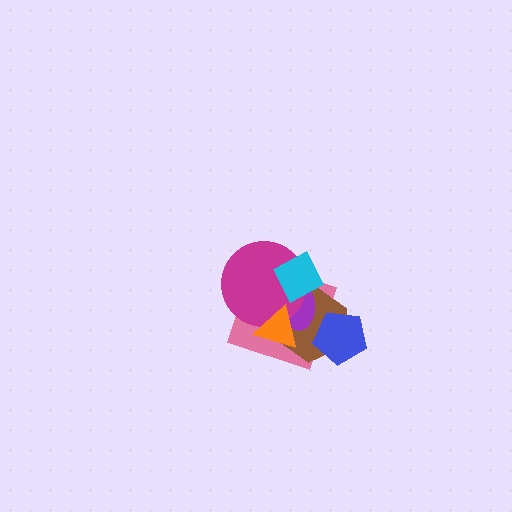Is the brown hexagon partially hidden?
Yes, it is partially covered by another shape.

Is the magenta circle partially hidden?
Yes, it is partially covered by another shape.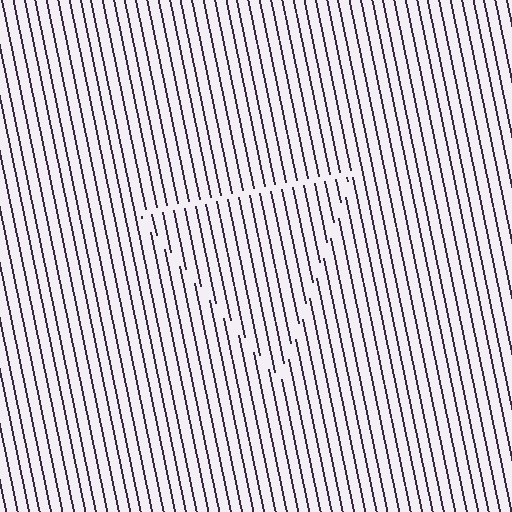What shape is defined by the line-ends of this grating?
An illusory triangle. The interior of the shape contains the same grating, shifted by half a period — the contour is defined by the phase discontinuity where line-ends from the inner and outer gratings abut.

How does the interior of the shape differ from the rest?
The interior of the shape contains the same grating, shifted by half a period — the contour is defined by the phase discontinuity where line-ends from the inner and outer gratings abut.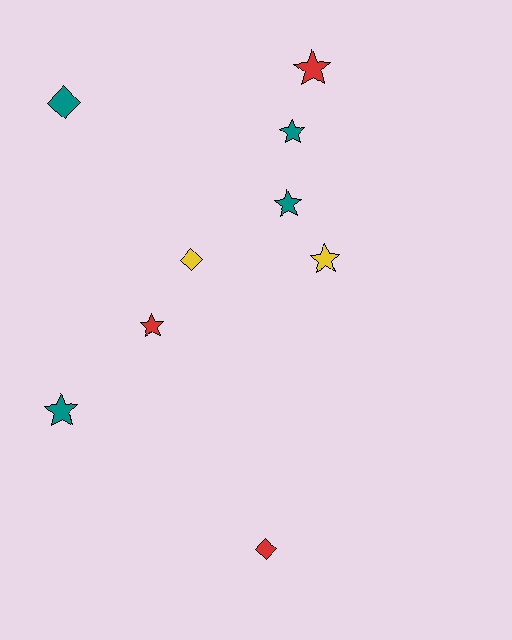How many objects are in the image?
There are 9 objects.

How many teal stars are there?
There are 3 teal stars.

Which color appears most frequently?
Teal, with 4 objects.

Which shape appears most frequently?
Star, with 6 objects.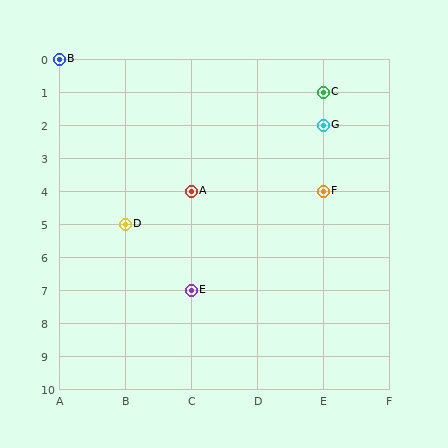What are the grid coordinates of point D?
Point D is at grid coordinates (B, 5).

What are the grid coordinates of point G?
Point G is at grid coordinates (E, 2).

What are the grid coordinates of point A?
Point A is at grid coordinates (C, 4).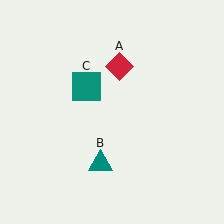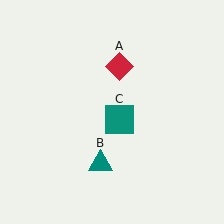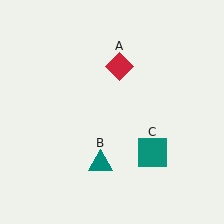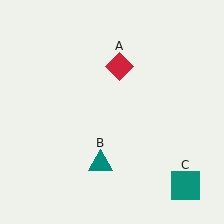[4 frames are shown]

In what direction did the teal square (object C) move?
The teal square (object C) moved down and to the right.